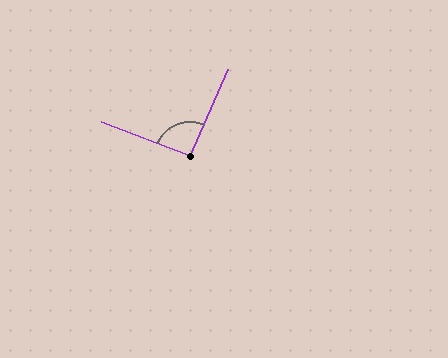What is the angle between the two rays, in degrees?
Approximately 93 degrees.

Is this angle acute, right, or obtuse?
It is approximately a right angle.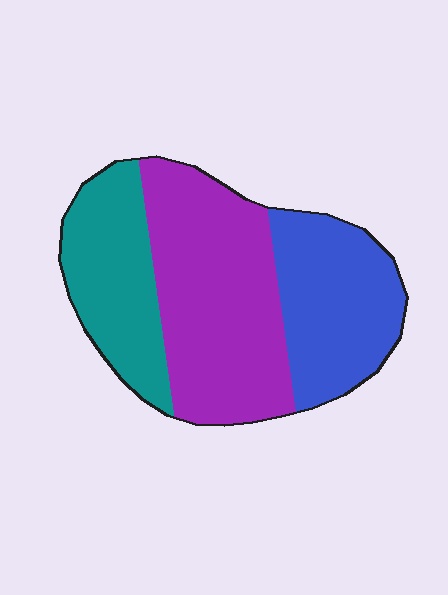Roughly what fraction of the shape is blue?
Blue takes up between a sixth and a third of the shape.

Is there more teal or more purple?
Purple.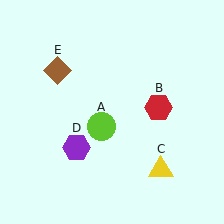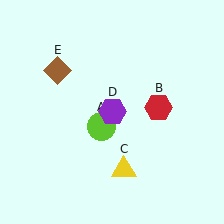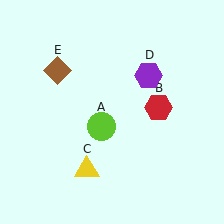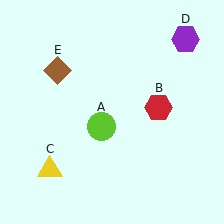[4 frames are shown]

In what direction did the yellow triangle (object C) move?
The yellow triangle (object C) moved left.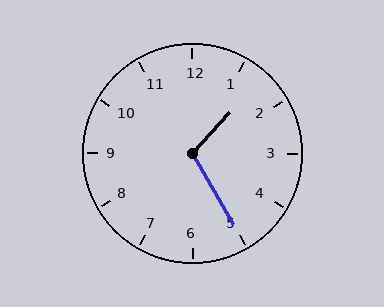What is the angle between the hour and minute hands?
Approximately 108 degrees.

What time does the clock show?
1:25.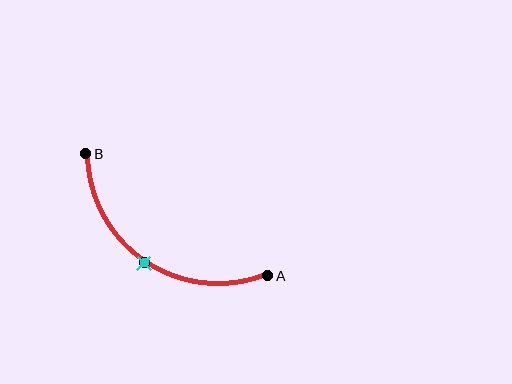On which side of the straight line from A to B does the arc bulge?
The arc bulges below and to the left of the straight line connecting A and B.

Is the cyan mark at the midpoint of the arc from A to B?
Yes. The cyan mark lies on the arc at equal arc-length from both A and B — it is the arc midpoint.